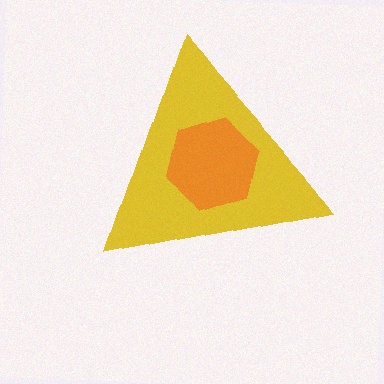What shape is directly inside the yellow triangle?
The orange hexagon.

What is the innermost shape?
The orange hexagon.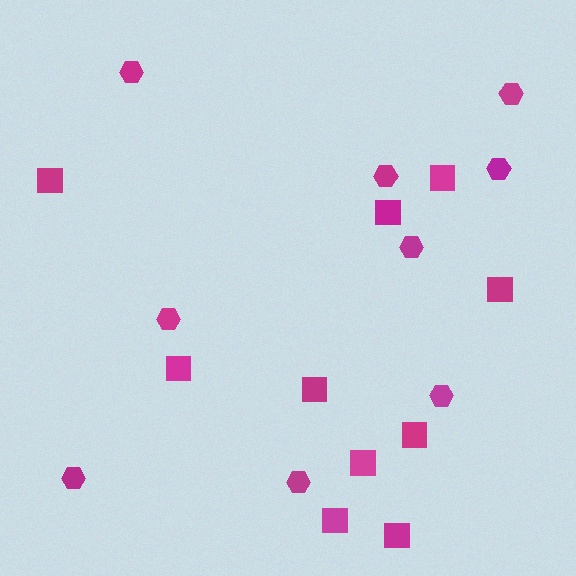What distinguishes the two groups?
There are 2 groups: one group of hexagons (9) and one group of squares (10).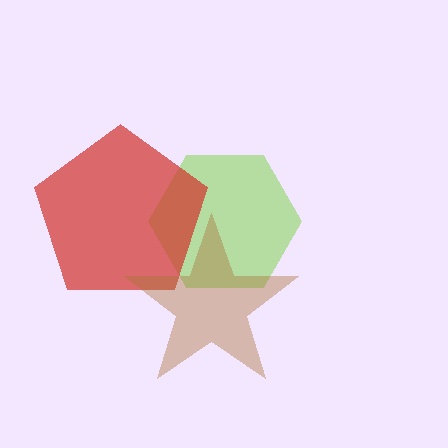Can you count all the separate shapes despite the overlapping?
Yes, there are 3 separate shapes.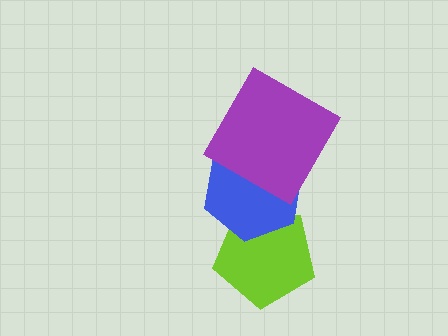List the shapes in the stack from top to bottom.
From top to bottom: the purple square, the blue hexagon, the lime pentagon.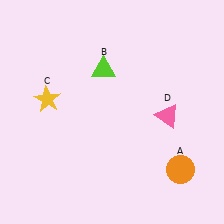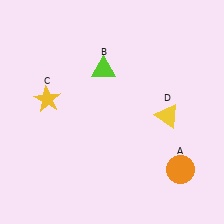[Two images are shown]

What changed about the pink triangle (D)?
In Image 1, D is pink. In Image 2, it changed to yellow.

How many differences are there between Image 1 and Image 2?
There is 1 difference between the two images.